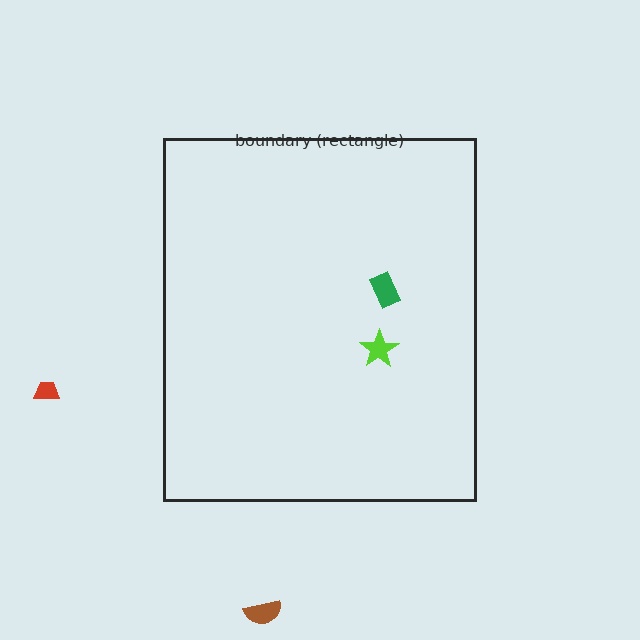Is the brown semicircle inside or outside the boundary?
Outside.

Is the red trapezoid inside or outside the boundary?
Outside.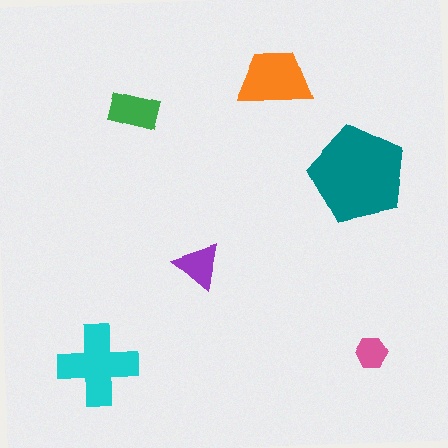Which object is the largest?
The teal pentagon.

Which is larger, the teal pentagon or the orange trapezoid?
The teal pentagon.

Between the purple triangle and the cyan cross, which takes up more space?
The cyan cross.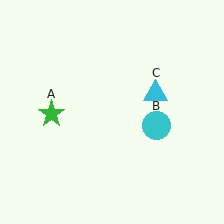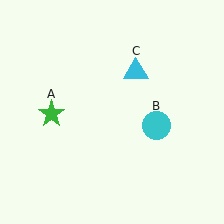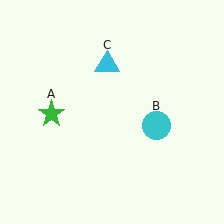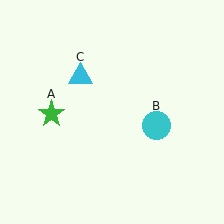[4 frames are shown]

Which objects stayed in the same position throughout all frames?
Green star (object A) and cyan circle (object B) remained stationary.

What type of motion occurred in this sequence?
The cyan triangle (object C) rotated counterclockwise around the center of the scene.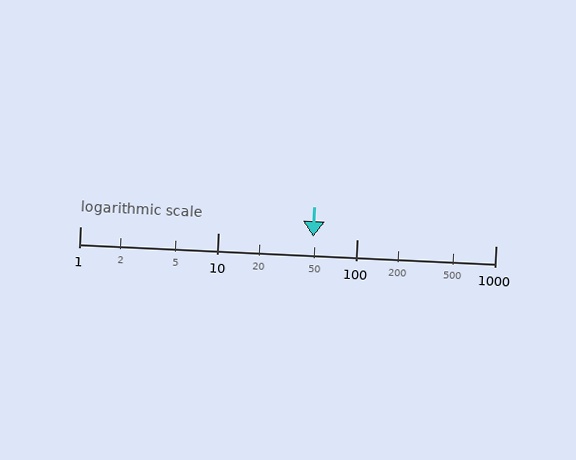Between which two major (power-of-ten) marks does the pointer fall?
The pointer is between 10 and 100.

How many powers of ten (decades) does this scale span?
The scale spans 3 decades, from 1 to 1000.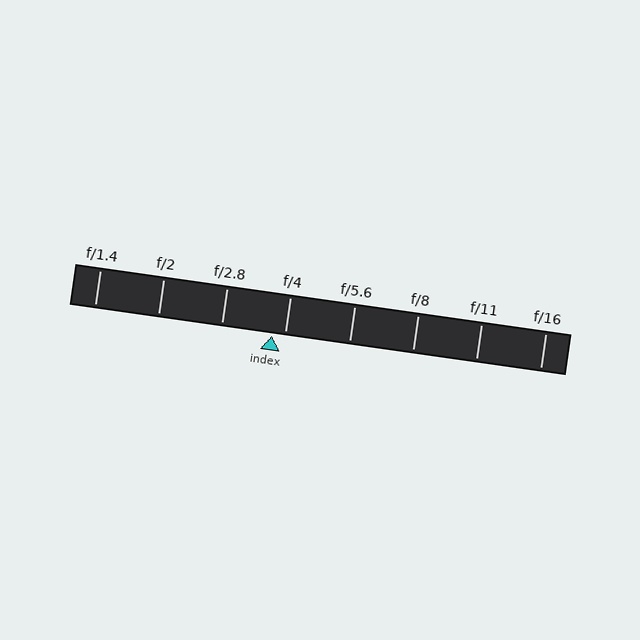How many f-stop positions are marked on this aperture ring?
There are 8 f-stop positions marked.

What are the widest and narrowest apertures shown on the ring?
The widest aperture shown is f/1.4 and the narrowest is f/16.